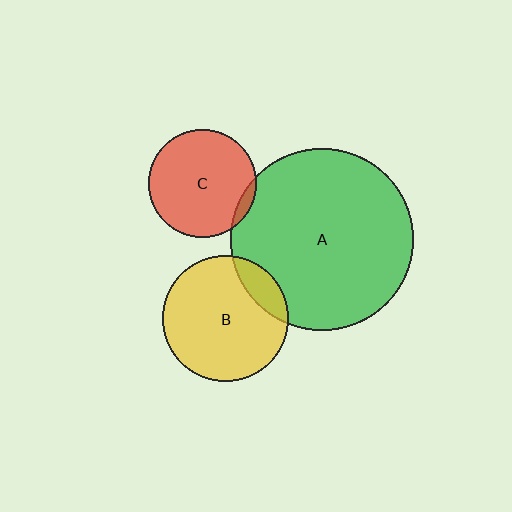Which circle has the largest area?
Circle A (green).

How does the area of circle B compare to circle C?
Approximately 1.4 times.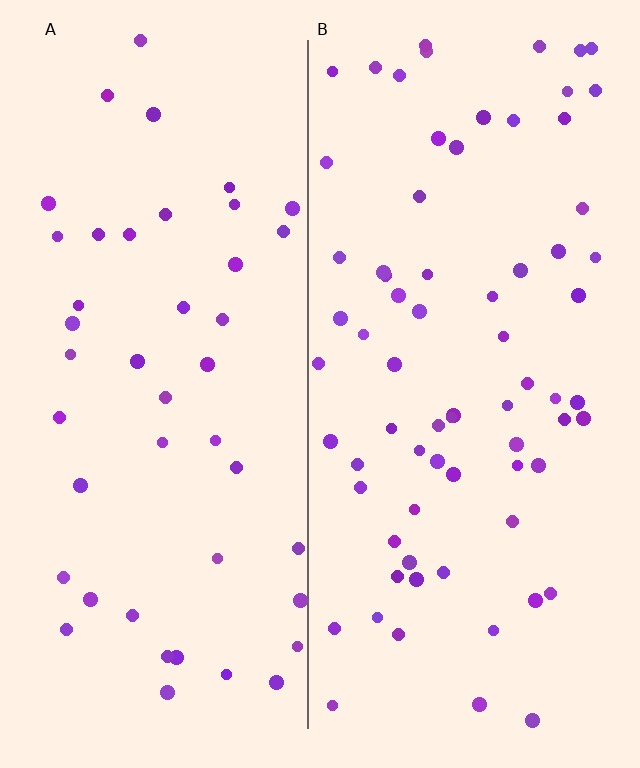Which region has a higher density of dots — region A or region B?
B (the right).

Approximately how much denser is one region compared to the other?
Approximately 1.6× — region B over region A.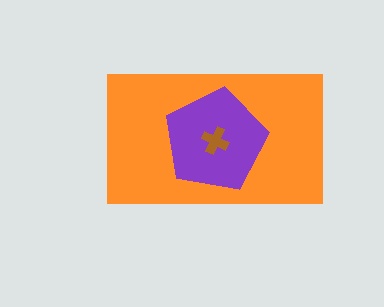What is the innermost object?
The brown cross.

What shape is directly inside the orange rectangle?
The purple pentagon.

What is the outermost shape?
The orange rectangle.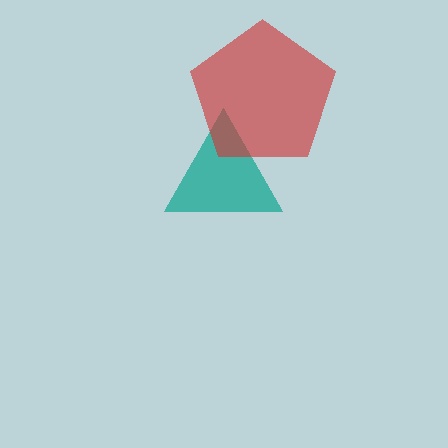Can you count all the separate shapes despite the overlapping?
Yes, there are 2 separate shapes.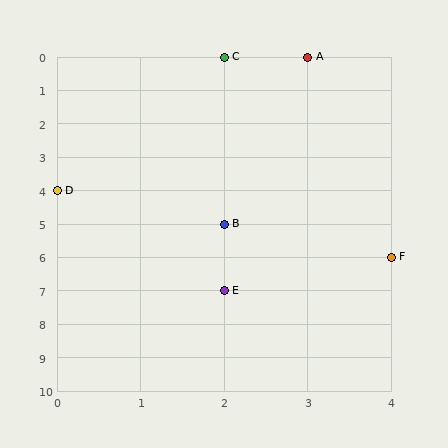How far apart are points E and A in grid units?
Points E and A are 1 column and 7 rows apart (about 7.1 grid units diagonally).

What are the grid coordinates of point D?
Point D is at grid coordinates (0, 4).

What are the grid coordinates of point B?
Point B is at grid coordinates (2, 5).